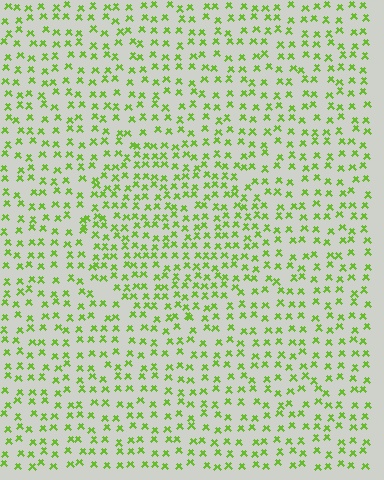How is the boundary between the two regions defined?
The boundary is defined by a change in element density (approximately 1.5x ratio). All elements are the same color, size, and shape.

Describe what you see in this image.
The image contains small lime elements arranged at two different densities. A circle-shaped region is visible where the elements are more densely packed than the surrounding area.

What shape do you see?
I see a circle.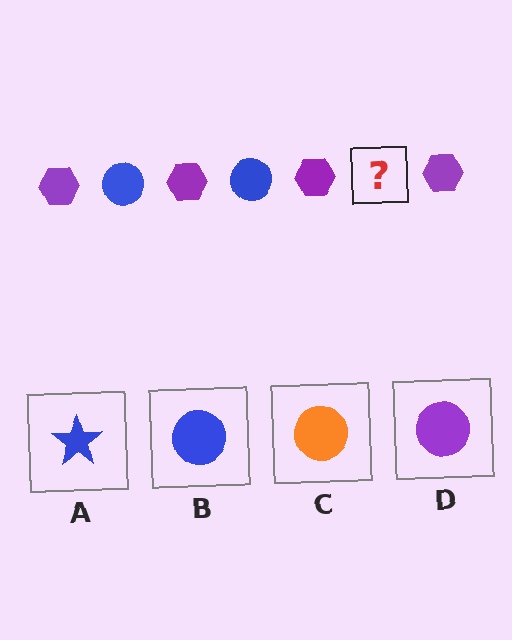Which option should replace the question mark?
Option B.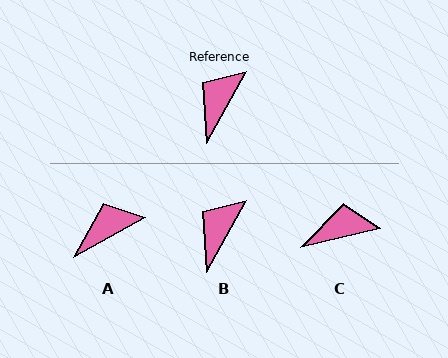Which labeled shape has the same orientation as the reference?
B.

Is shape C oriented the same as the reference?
No, it is off by about 48 degrees.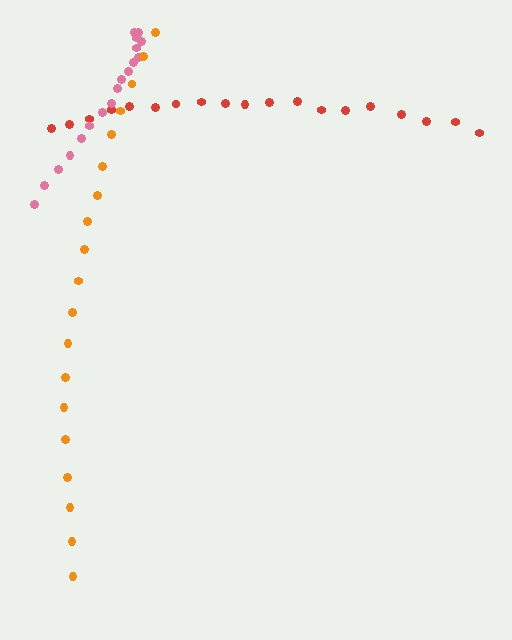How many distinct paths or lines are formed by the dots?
There are 3 distinct paths.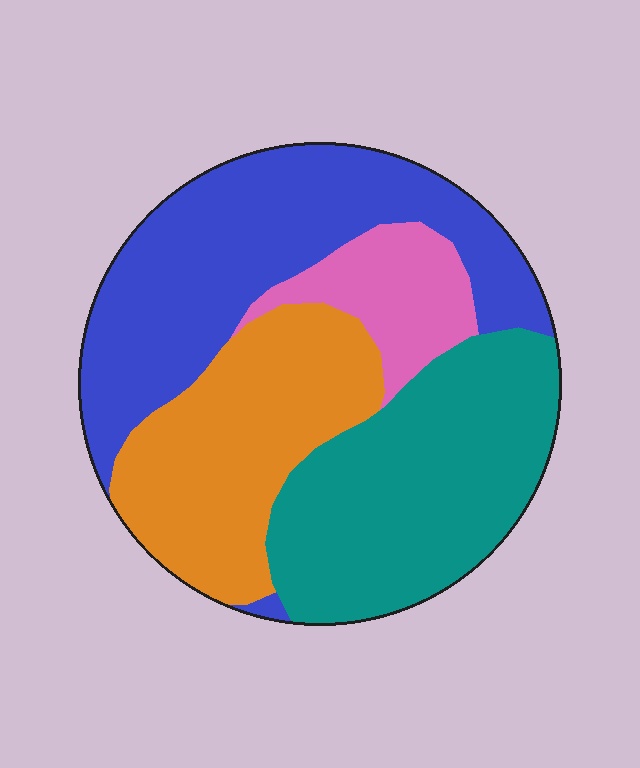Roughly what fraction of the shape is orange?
Orange takes up about one quarter (1/4) of the shape.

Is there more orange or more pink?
Orange.